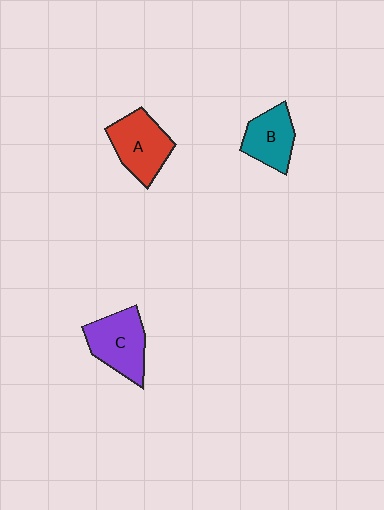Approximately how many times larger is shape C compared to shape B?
Approximately 1.3 times.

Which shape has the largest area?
Shape C (purple).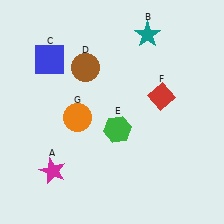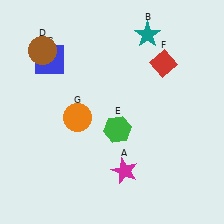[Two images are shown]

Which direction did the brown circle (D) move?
The brown circle (D) moved left.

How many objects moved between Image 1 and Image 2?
3 objects moved between the two images.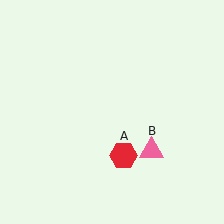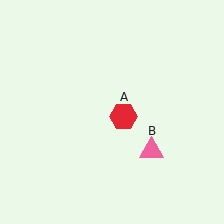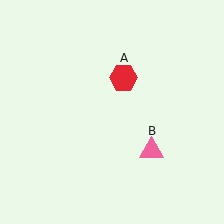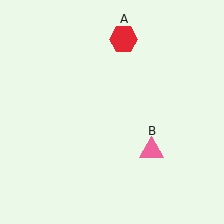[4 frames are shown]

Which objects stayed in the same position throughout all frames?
Pink triangle (object B) remained stationary.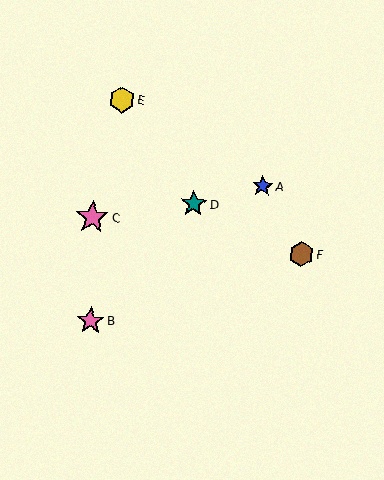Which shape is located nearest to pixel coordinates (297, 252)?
The brown hexagon (labeled F) at (301, 254) is nearest to that location.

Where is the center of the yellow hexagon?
The center of the yellow hexagon is at (122, 100).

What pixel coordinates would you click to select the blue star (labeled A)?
Click at (263, 186) to select the blue star A.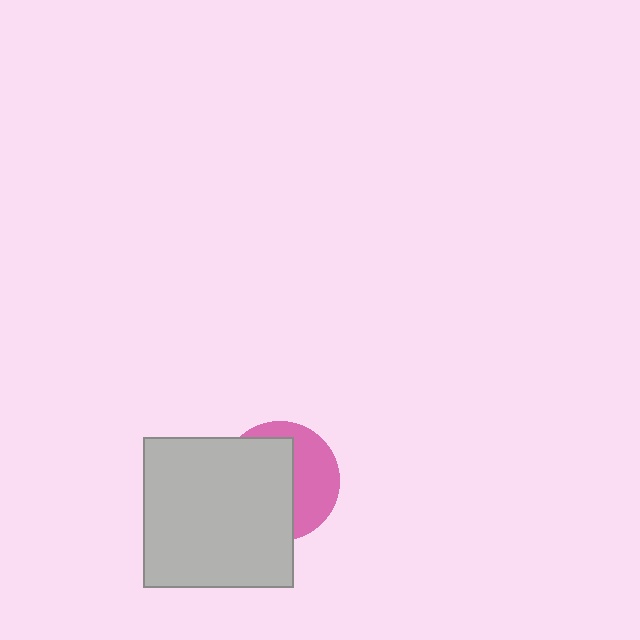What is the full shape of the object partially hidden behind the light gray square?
The partially hidden object is a pink circle.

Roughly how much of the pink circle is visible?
A small part of it is visible (roughly 42%).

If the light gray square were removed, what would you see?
You would see the complete pink circle.